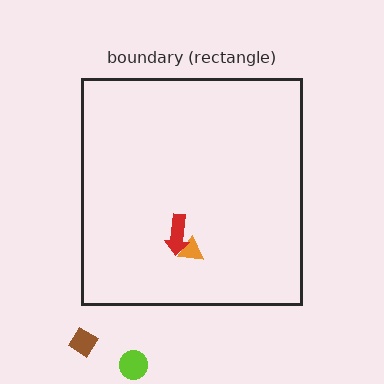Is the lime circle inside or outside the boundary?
Outside.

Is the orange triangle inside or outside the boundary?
Inside.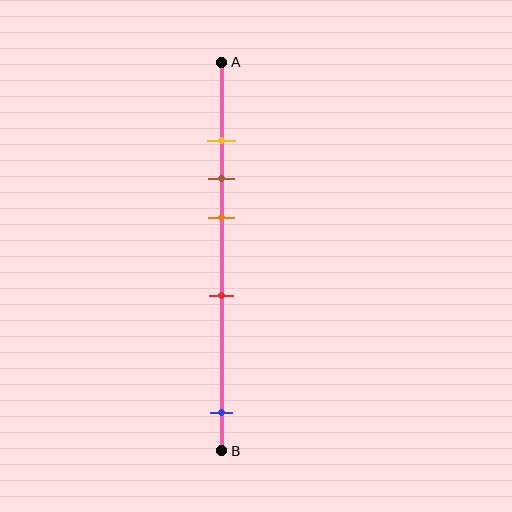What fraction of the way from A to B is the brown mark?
The brown mark is approximately 30% (0.3) of the way from A to B.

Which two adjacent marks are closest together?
The yellow and brown marks are the closest adjacent pair.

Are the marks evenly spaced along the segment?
No, the marks are not evenly spaced.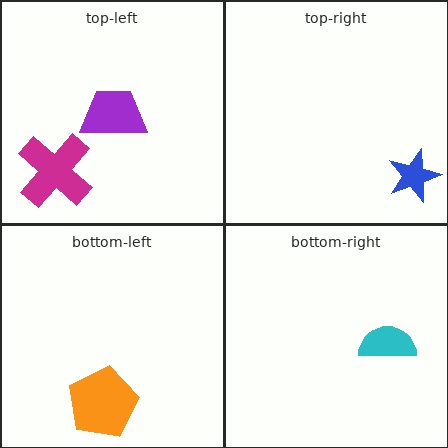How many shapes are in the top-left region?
2.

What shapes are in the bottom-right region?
The cyan semicircle.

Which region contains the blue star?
The top-right region.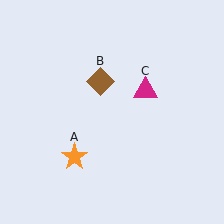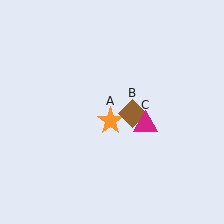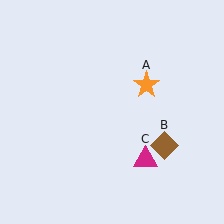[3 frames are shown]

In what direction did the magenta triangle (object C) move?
The magenta triangle (object C) moved down.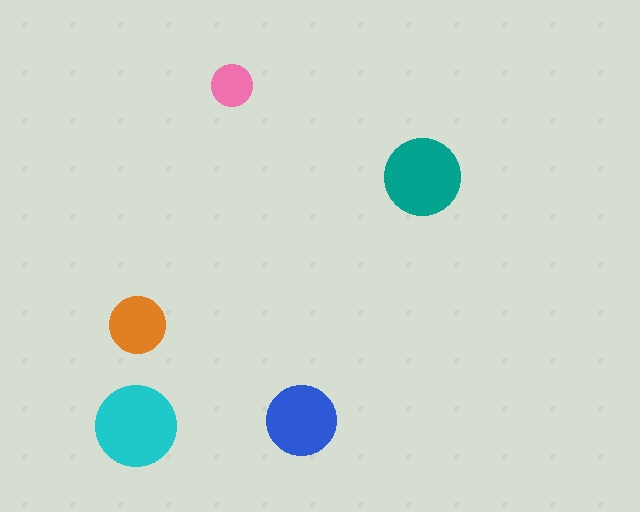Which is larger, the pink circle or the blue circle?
The blue one.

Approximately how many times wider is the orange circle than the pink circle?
About 1.5 times wider.